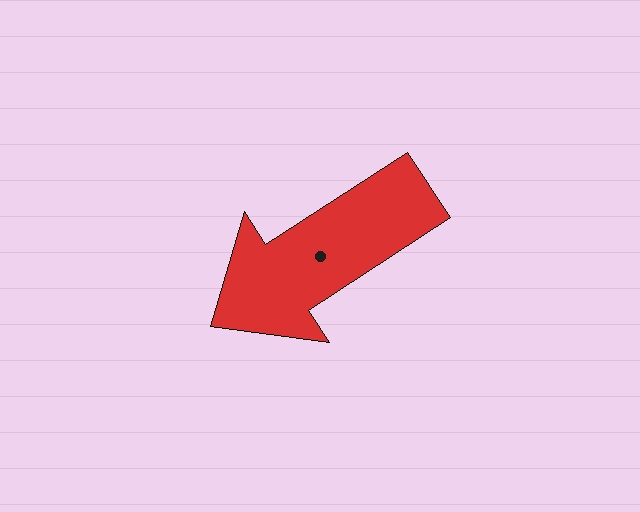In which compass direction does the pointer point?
Southwest.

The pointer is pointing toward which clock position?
Roughly 8 o'clock.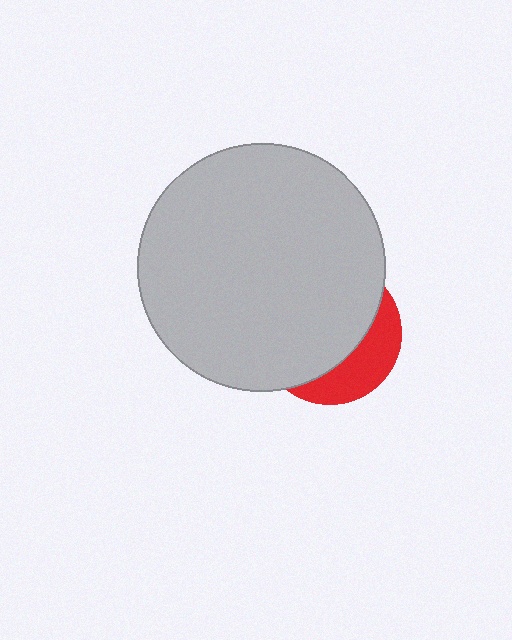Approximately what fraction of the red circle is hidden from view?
Roughly 70% of the red circle is hidden behind the light gray circle.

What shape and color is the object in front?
The object in front is a light gray circle.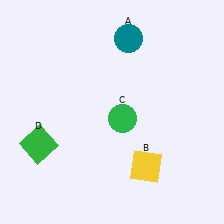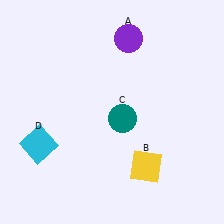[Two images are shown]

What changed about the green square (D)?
In Image 1, D is green. In Image 2, it changed to cyan.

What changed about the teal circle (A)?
In Image 1, A is teal. In Image 2, it changed to purple.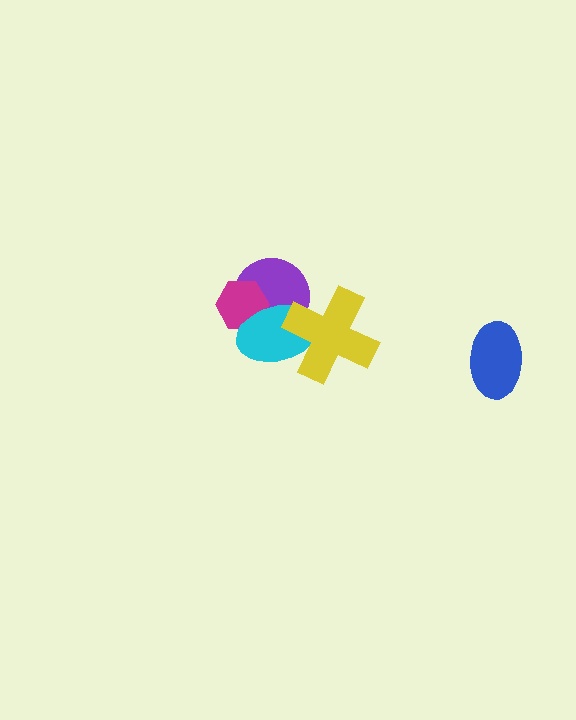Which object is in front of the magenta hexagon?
The cyan ellipse is in front of the magenta hexagon.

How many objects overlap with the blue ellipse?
0 objects overlap with the blue ellipse.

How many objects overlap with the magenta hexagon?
2 objects overlap with the magenta hexagon.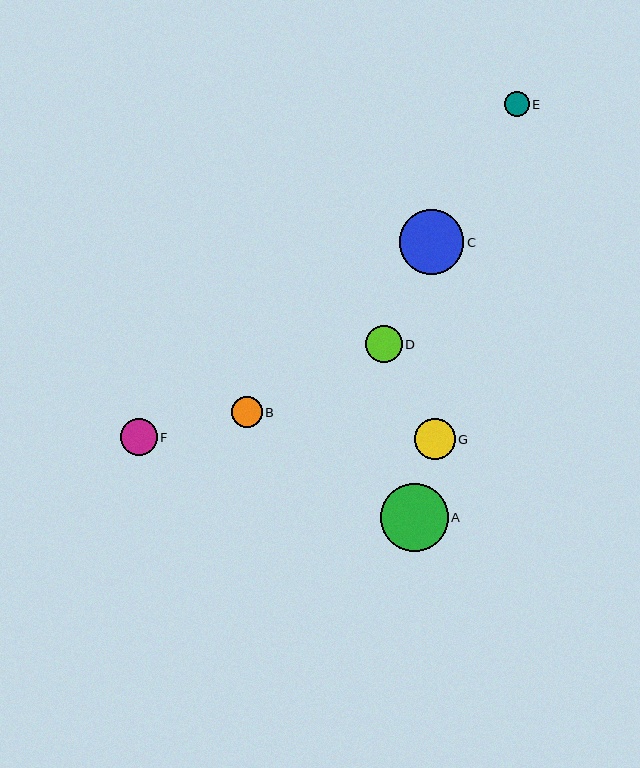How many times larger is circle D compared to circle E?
Circle D is approximately 1.5 times the size of circle E.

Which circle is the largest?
Circle A is the largest with a size of approximately 68 pixels.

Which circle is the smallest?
Circle E is the smallest with a size of approximately 25 pixels.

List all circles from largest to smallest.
From largest to smallest: A, C, G, D, F, B, E.